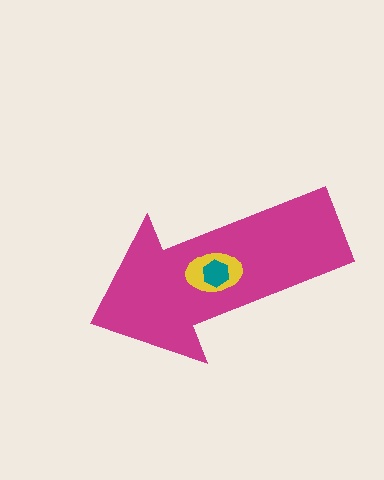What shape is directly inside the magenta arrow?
The yellow ellipse.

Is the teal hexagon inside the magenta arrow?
Yes.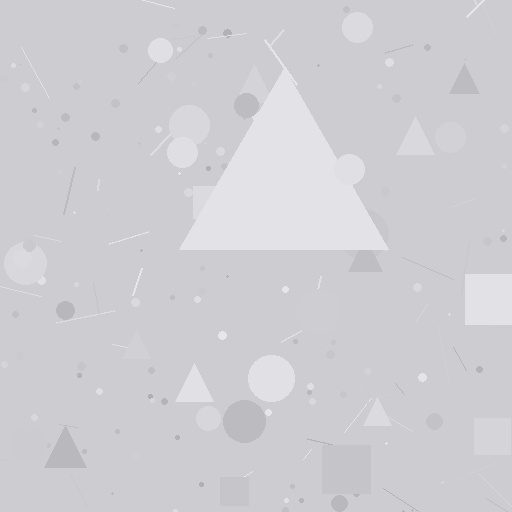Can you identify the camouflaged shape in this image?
The camouflaged shape is a triangle.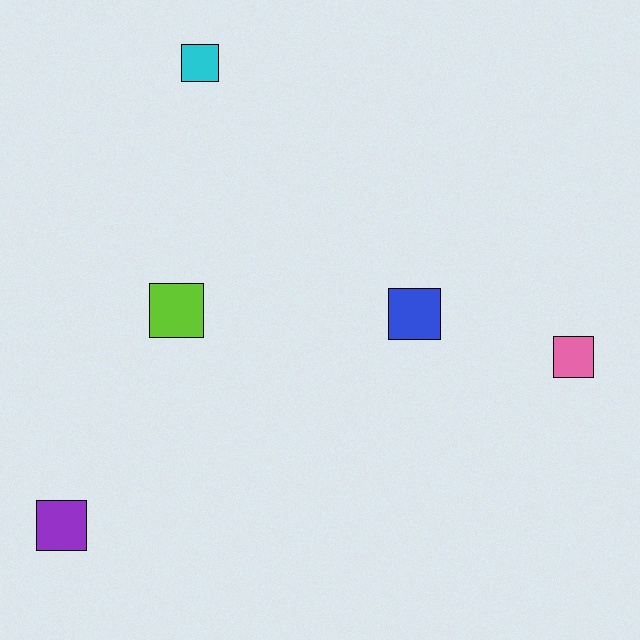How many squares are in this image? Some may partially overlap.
There are 5 squares.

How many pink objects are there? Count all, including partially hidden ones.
There is 1 pink object.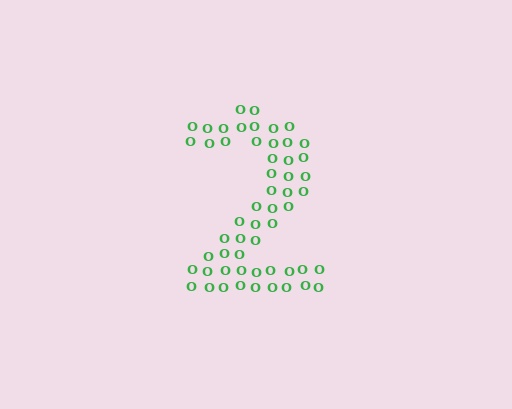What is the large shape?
The large shape is the digit 2.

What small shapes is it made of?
It is made of small letter O's.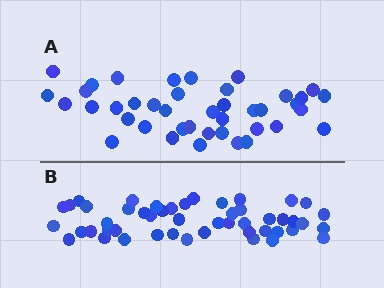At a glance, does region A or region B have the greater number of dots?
Region B (the bottom region) has more dots.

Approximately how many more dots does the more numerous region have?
Region B has roughly 8 or so more dots than region A.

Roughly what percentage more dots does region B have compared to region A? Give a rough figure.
About 20% more.